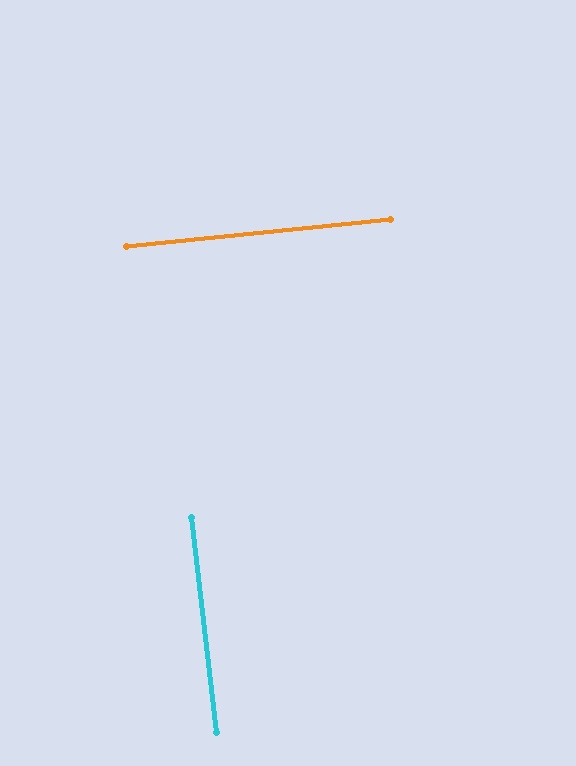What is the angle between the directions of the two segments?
Approximately 89 degrees.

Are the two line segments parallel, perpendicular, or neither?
Perpendicular — they meet at approximately 89°.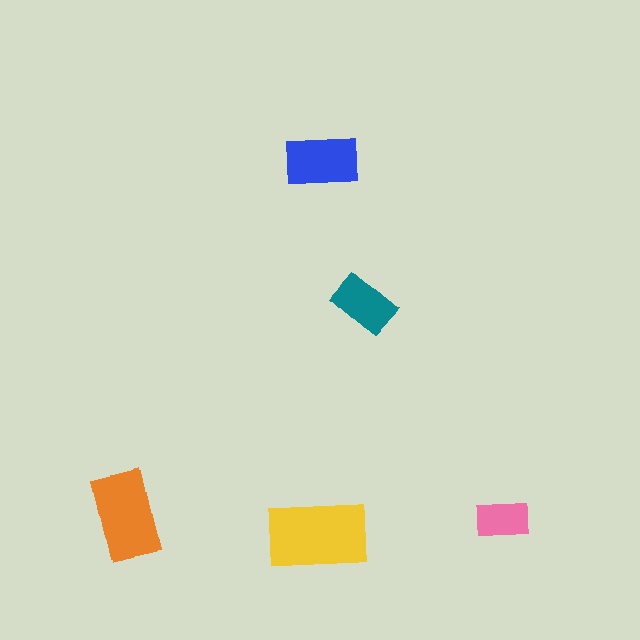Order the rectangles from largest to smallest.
the yellow one, the orange one, the blue one, the teal one, the pink one.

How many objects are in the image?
There are 5 objects in the image.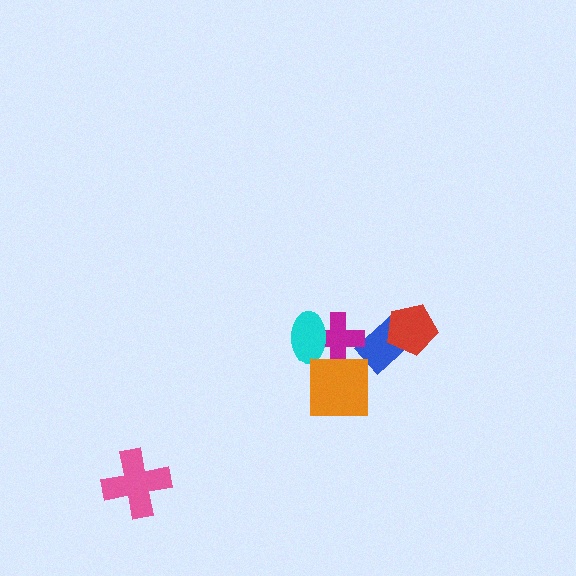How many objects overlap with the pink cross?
0 objects overlap with the pink cross.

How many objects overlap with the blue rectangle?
2 objects overlap with the blue rectangle.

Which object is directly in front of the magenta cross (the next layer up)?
The cyan ellipse is directly in front of the magenta cross.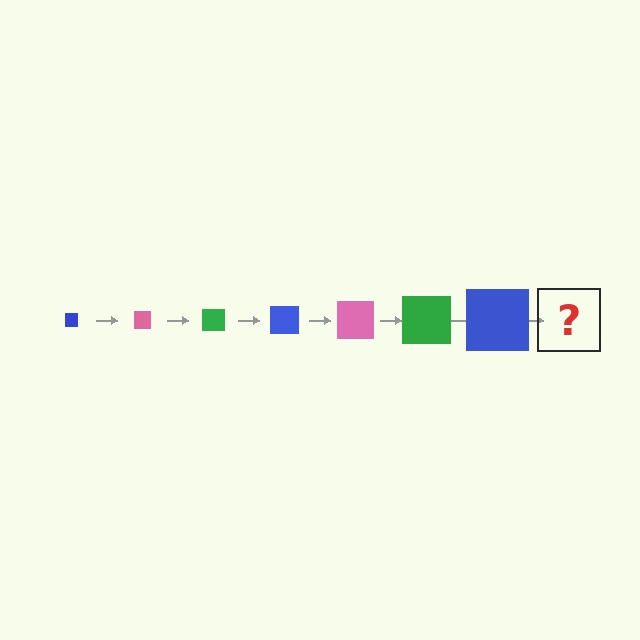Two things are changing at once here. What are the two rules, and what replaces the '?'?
The two rules are that the square grows larger each step and the color cycles through blue, pink, and green. The '?' should be a pink square, larger than the previous one.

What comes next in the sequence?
The next element should be a pink square, larger than the previous one.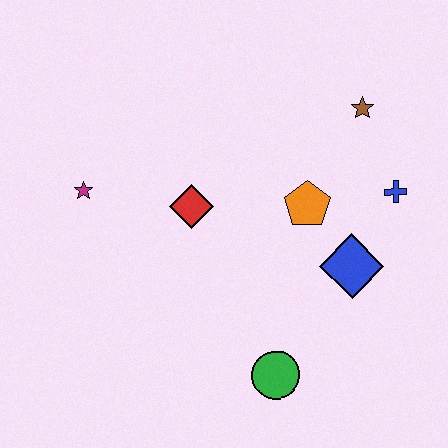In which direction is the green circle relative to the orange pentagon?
The green circle is below the orange pentagon.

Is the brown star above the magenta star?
Yes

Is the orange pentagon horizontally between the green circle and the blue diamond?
Yes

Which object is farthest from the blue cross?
The magenta star is farthest from the blue cross.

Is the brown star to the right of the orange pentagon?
Yes